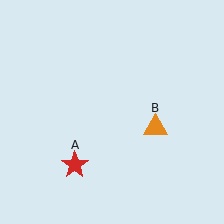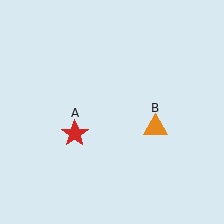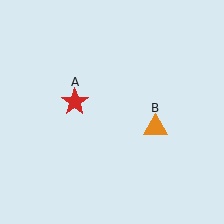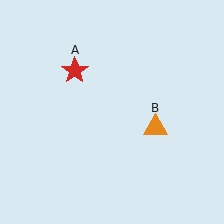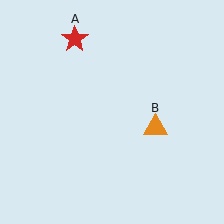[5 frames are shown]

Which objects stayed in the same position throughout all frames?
Orange triangle (object B) remained stationary.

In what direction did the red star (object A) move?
The red star (object A) moved up.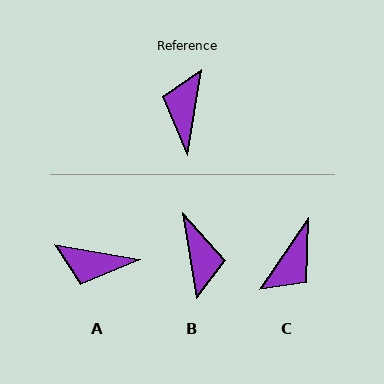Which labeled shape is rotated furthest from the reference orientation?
B, about 162 degrees away.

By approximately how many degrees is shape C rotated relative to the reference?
Approximately 155 degrees counter-clockwise.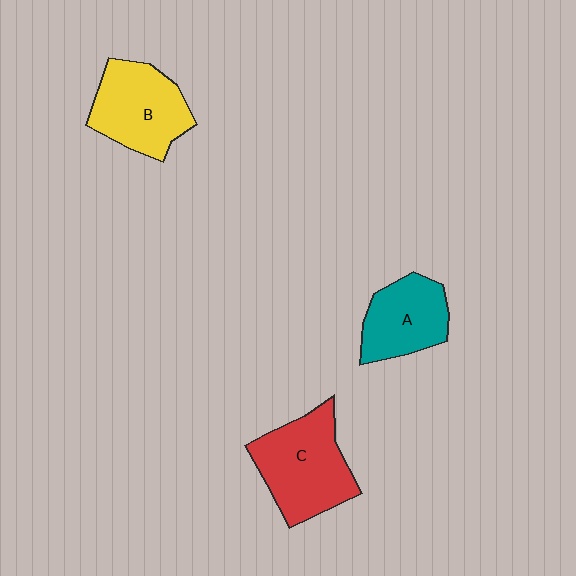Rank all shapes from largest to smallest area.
From largest to smallest: C (red), B (yellow), A (teal).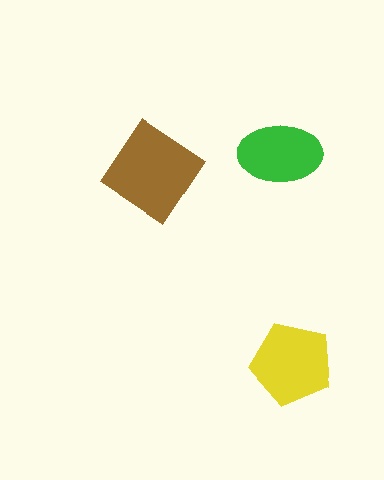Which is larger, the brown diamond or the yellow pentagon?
The brown diamond.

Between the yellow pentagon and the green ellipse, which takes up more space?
The yellow pentagon.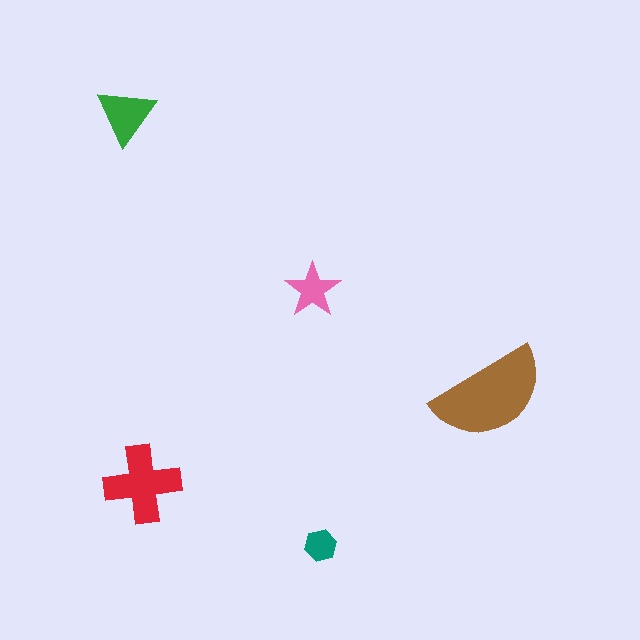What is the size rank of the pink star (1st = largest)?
4th.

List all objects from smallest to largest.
The teal hexagon, the pink star, the green triangle, the red cross, the brown semicircle.